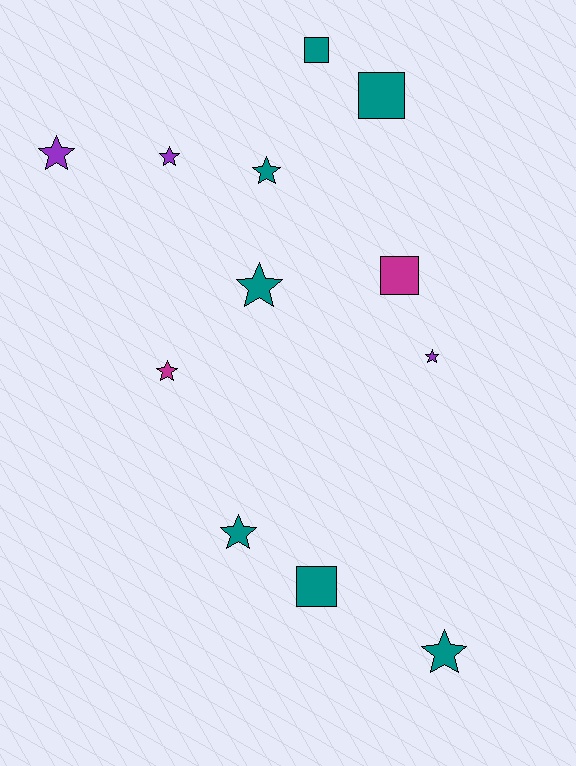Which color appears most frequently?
Teal, with 7 objects.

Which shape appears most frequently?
Star, with 8 objects.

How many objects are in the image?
There are 12 objects.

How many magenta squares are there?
There is 1 magenta square.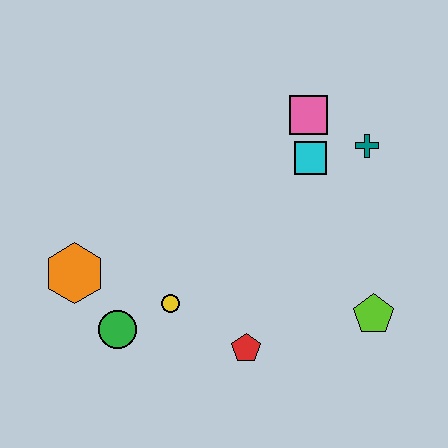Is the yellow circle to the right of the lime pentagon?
No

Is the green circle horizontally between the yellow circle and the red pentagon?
No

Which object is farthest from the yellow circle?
The teal cross is farthest from the yellow circle.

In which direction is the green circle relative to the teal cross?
The green circle is to the left of the teal cross.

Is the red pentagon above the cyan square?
No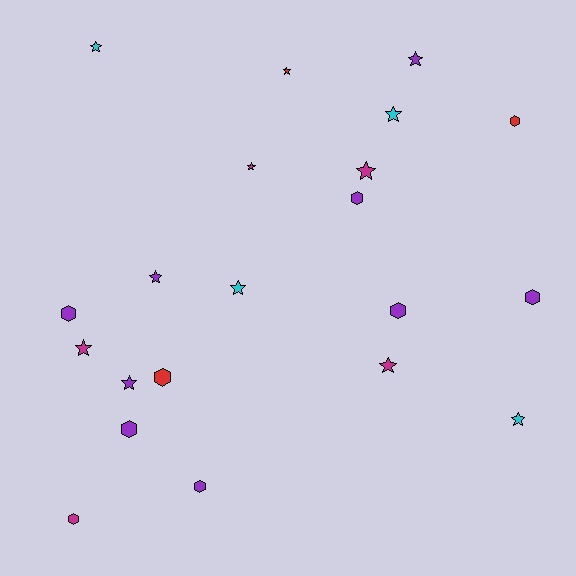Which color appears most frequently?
Purple, with 9 objects.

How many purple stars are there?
There are 3 purple stars.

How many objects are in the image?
There are 21 objects.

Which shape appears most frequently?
Star, with 12 objects.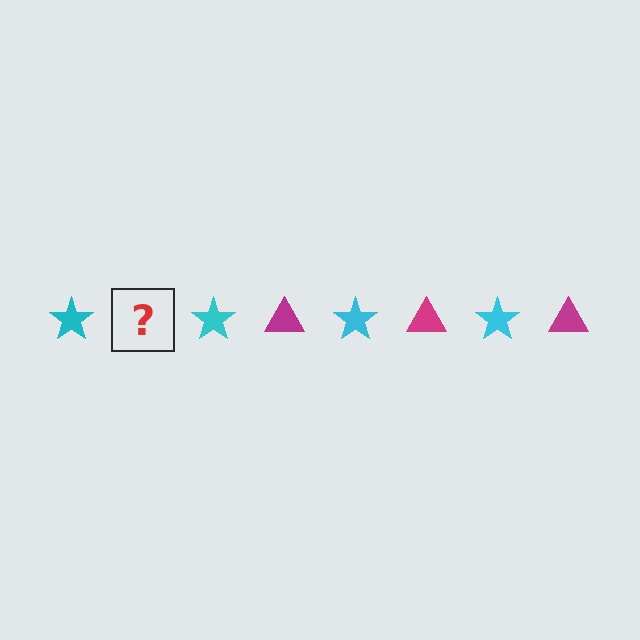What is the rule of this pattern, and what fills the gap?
The rule is that the pattern alternates between cyan star and magenta triangle. The gap should be filled with a magenta triangle.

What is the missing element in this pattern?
The missing element is a magenta triangle.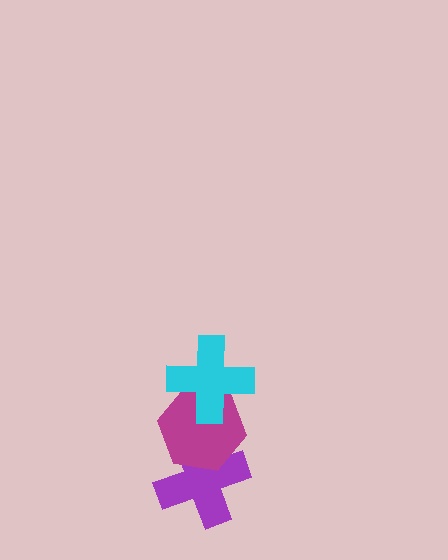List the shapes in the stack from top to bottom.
From top to bottom: the cyan cross, the magenta hexagon, the purple cross.